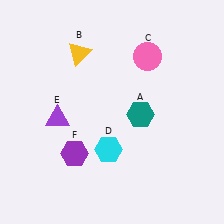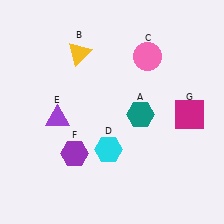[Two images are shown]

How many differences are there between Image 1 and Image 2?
There is 1 difference between the two images.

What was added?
A magenta square (G) was added in Image 2.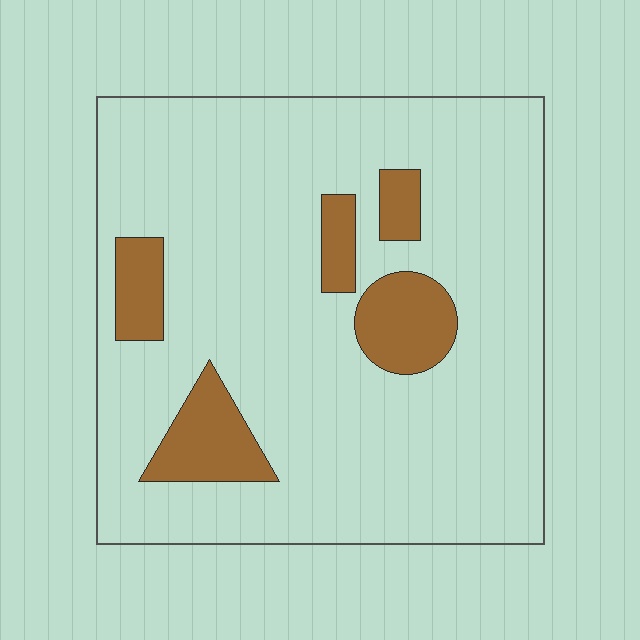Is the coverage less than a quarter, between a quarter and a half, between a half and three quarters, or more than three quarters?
Less than a quarter.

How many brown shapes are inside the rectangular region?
5.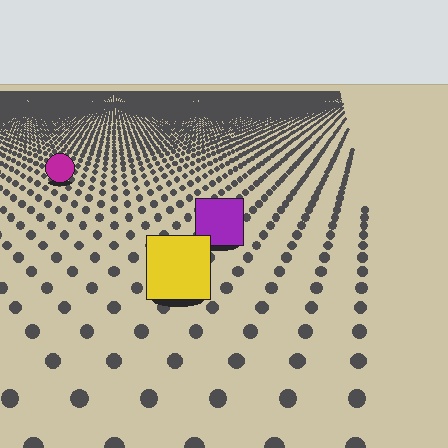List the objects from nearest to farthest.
From nearest to farthest: the yellow square, the purple square, the magenta circle.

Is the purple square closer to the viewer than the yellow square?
No. The yellow square is closer — you can tell from the texture gradient: the ground texture is coarser near it.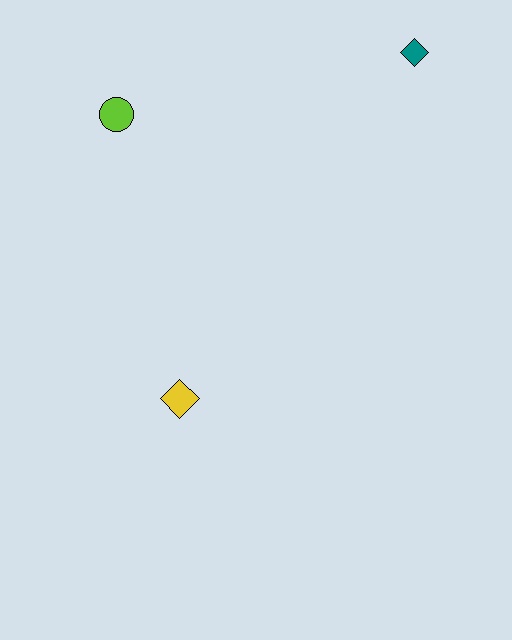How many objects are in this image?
There are 3 objects.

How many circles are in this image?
There is 1 circle.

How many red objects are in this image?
There are no red objects.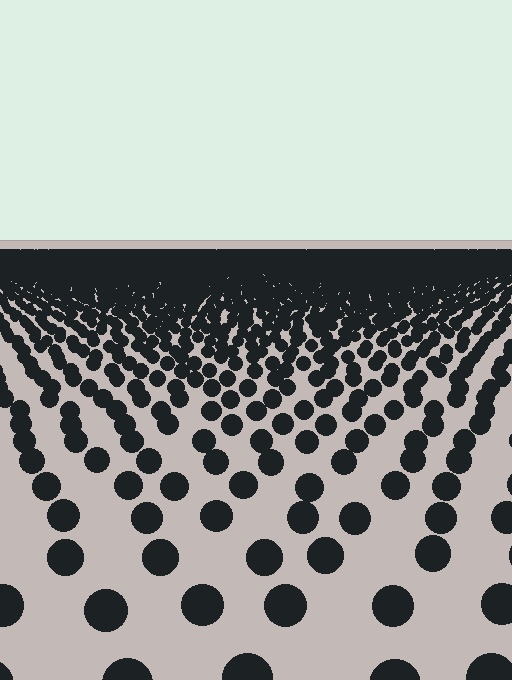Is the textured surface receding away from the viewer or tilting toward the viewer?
The surface is receding away from the viewer. Texture elements get smaller and denser toward the top.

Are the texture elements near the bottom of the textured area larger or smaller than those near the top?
Larger. Near the bottom, elements are closer to the viewer and appear at a bigger on-screen size.